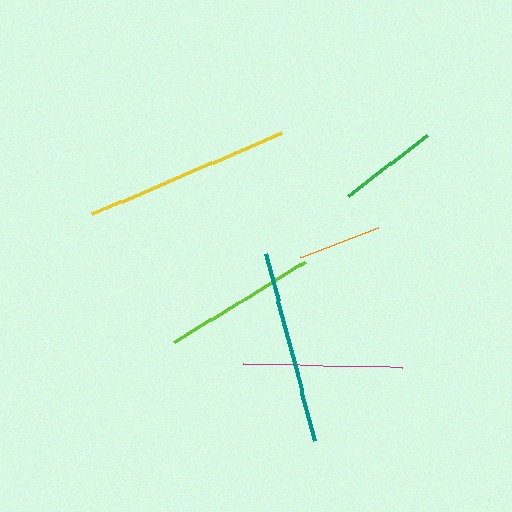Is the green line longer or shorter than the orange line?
The green line is longer than the orange line.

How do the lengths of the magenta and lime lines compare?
The magenta and lime lines are approximately the same length.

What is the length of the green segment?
The green segment is approximately 100 pixels long.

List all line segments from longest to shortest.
From longest to shortest: yellow, teal, magenta, lime, green, orange.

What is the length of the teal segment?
The teal segment is approximately 193 pixels long.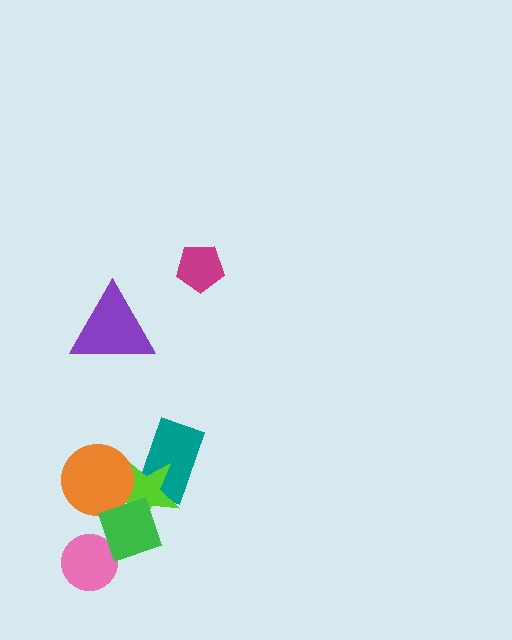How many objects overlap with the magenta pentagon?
0 objects overlap with the magenta pentagon.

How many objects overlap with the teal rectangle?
1 object overlaps with the teal rectangle.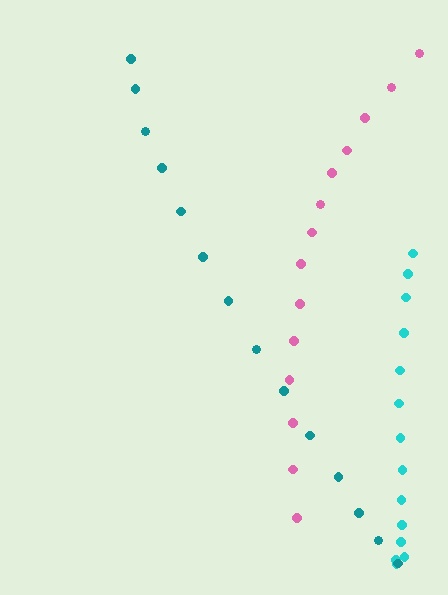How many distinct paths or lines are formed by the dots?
There are 3 distinct paths.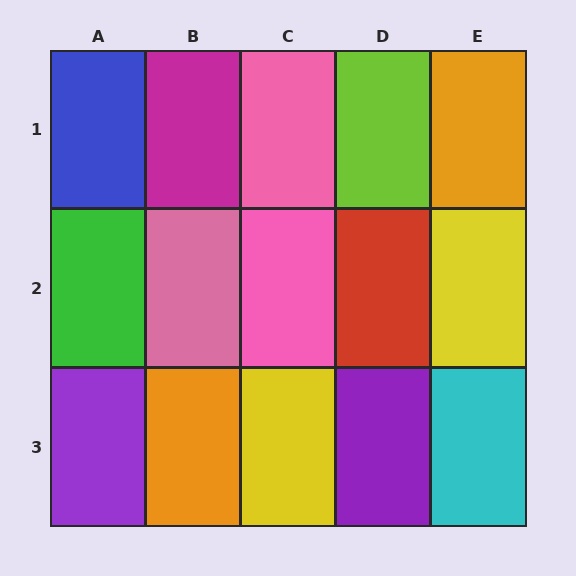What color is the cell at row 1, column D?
Lime.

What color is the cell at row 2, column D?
Red.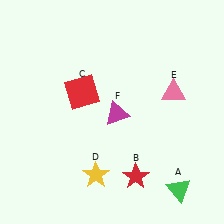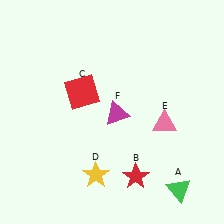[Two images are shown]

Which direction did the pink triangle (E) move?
The pink triangle (E) moved down.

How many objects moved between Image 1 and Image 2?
1 object moved between the two images.